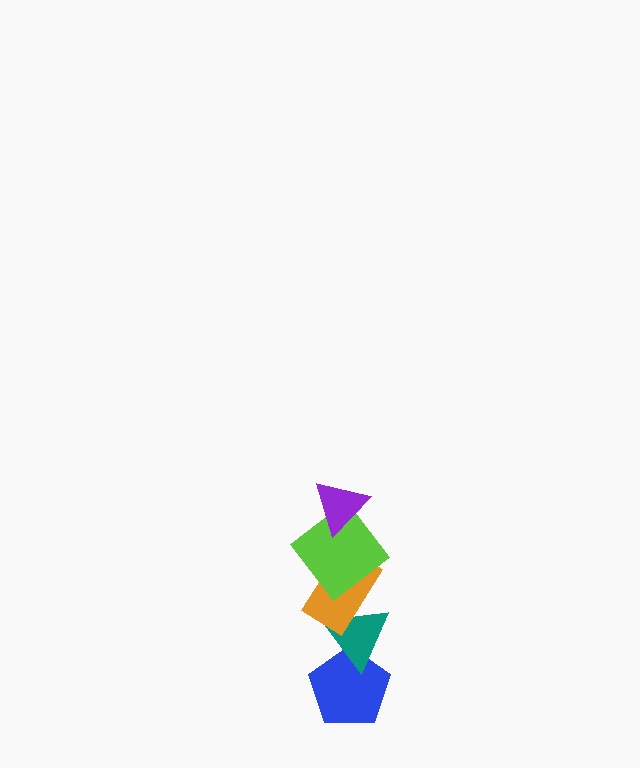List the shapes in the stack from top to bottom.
From top to bottom: the purple triangle, the lime diamond, the orange rectangle, the teal triangle, the blue pentagon.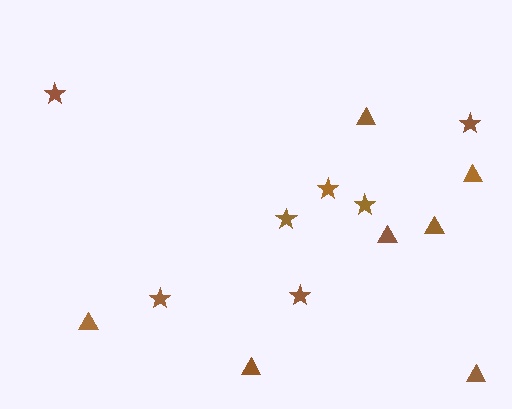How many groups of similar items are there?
There are 2 groups: one group of stars (7) and one group of triangles (7).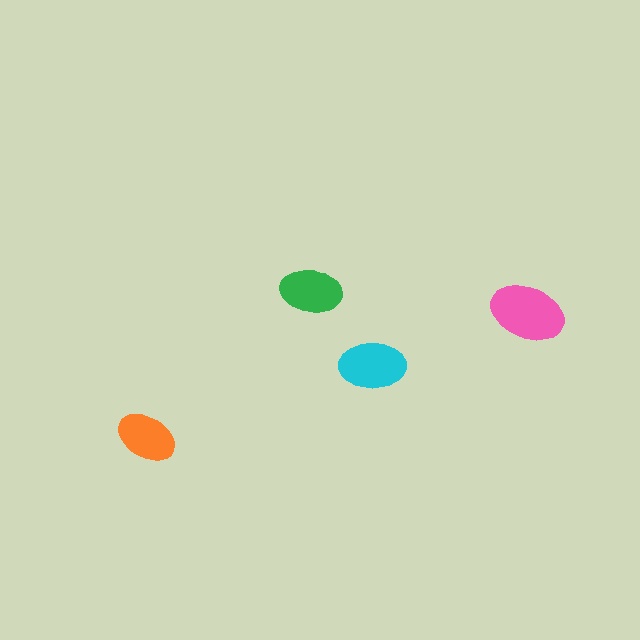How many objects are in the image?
There are 4 objects in the image.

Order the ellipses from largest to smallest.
the pink one, the cyan one, the green one, the orange one.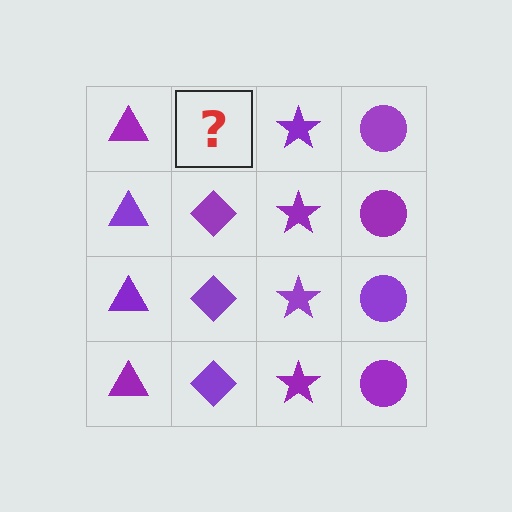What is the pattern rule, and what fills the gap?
The rule is that each column has a consistent shape. The gap should be filled with a purple diamond.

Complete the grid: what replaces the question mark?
The question mark should be replaced with a purple diamond.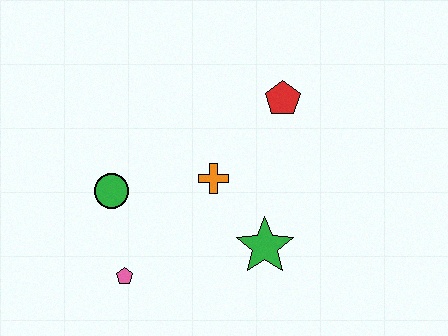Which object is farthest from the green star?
The green circle is farthest from the green star.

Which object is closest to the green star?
The orange cross is closest to the green star.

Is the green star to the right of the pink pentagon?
Yes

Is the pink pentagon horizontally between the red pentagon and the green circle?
Yes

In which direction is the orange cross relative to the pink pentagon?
The orange cross is above the pink pentagon.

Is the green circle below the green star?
No